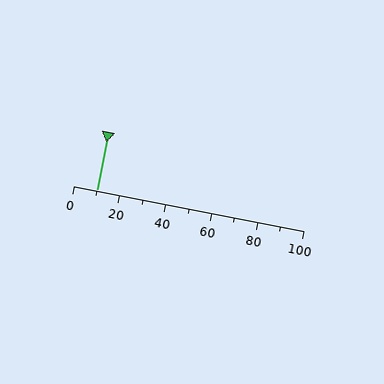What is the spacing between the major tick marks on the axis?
The major ticks are spaced 20 apart.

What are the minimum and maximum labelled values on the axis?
The axis runs from 0 to 100.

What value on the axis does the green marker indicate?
The marker indicates approximately 10.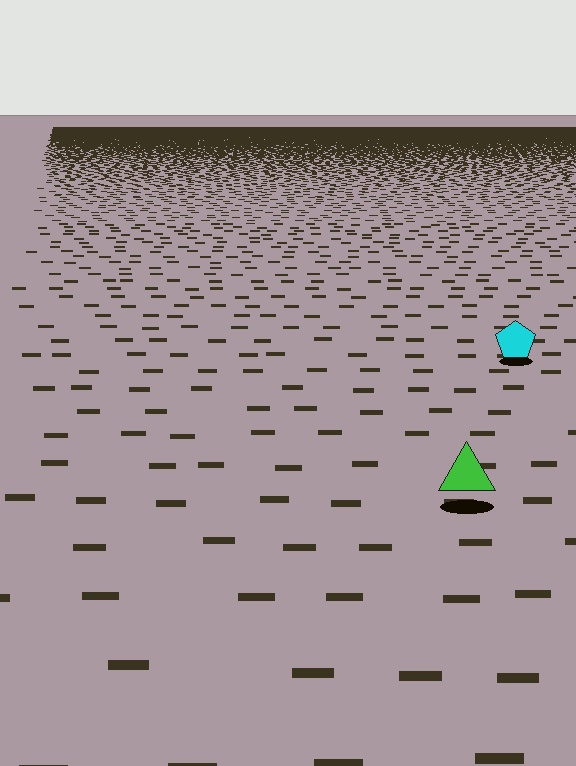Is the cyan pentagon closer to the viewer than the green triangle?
No. The green triangle is closer — you can tell from the texture gradient: the ground texture is coarser near it.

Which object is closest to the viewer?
The green triangle is closest. The texture marks near it are larger and more spread out.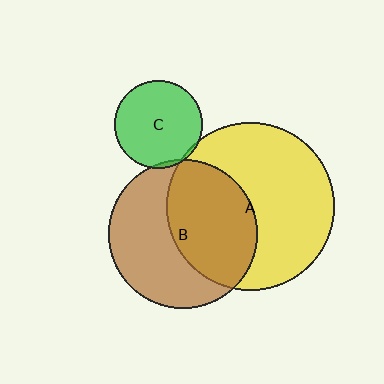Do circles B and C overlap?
Yes.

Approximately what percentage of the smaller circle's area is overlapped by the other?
Approximately 5%.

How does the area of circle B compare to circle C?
Approximately 2.9 times.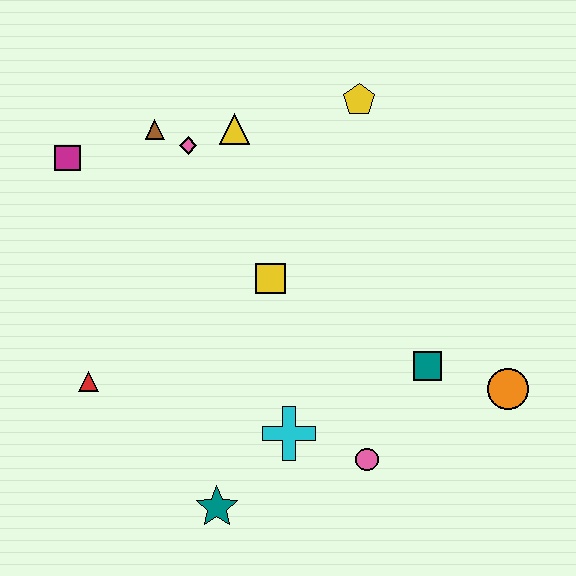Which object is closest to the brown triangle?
The pink diamond is closest to the brown triangle.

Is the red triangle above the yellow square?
No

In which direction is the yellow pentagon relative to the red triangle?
The yellow pentagon is above the red triangle.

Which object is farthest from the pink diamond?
The orange circle is farthest from the pink diamond.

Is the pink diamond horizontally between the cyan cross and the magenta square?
Yes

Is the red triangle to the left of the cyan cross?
Yes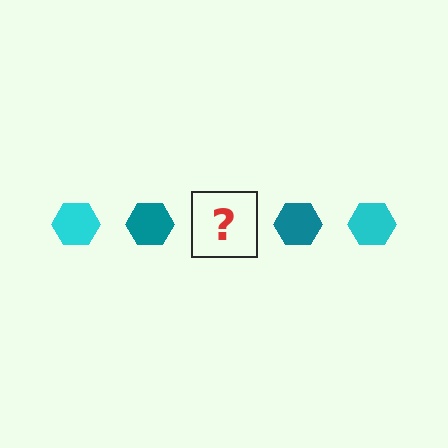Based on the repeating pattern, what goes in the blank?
The blank should be a cyan hexagon.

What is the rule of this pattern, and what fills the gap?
The rule is that the pattern cycles through cyan, teal hexagons. The gap should be filled with a cyan hexagon.